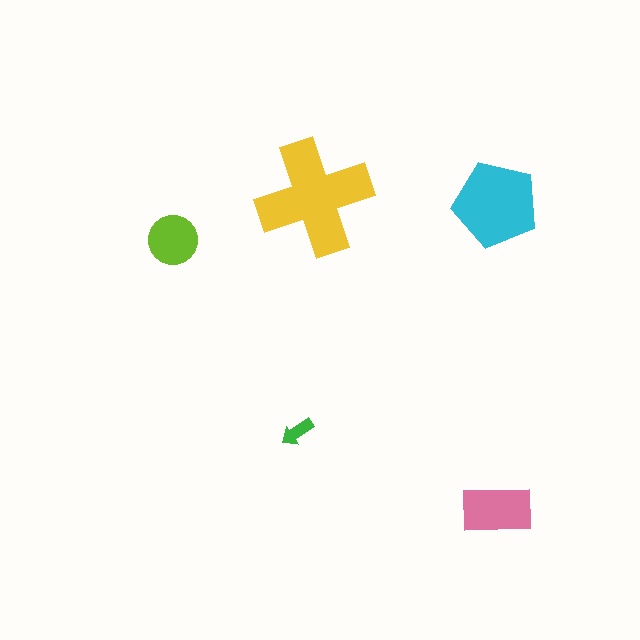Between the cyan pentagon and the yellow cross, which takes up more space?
The yellow cross.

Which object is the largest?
The yellow cross.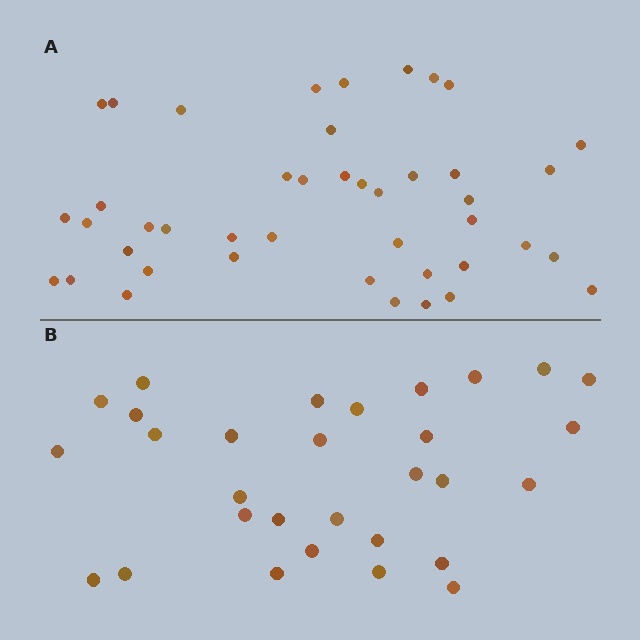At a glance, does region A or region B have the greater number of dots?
Region A (the top region) has more dots.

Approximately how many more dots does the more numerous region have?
Region A has approximately 15 more dots than region B.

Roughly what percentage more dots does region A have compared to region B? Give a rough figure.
About 45% more.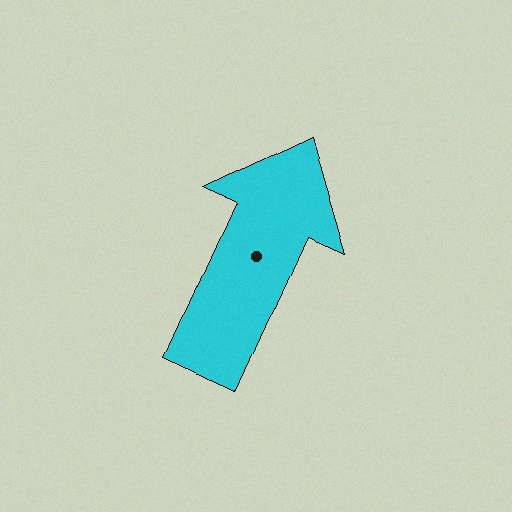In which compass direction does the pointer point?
Northeast.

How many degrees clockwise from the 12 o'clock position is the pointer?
Approximately 24 degrees.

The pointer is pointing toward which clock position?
Roughly 1 o'clock.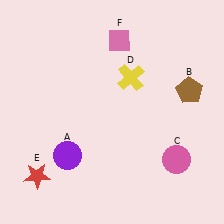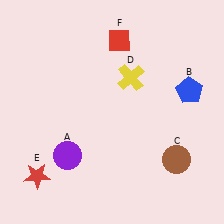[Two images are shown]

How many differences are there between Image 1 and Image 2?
There are 3 differences between the two images.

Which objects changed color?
B changed from brown to blue. C changed from pink to brown. F changed from pink to red.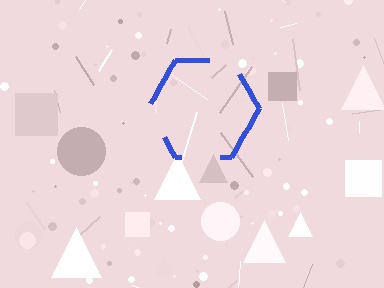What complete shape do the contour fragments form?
The contour fragments form a hexagon.